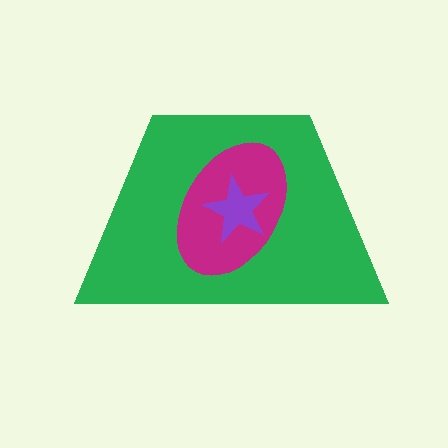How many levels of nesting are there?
3.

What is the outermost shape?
The green trapezoid.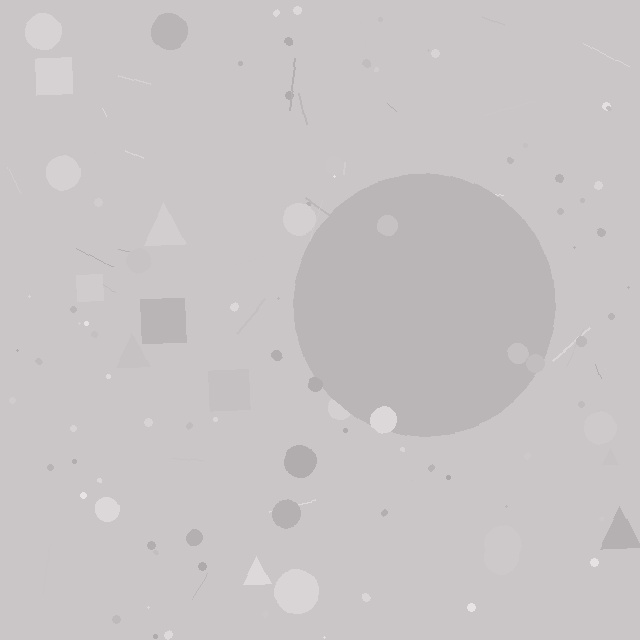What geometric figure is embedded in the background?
A circle is embedded in the background.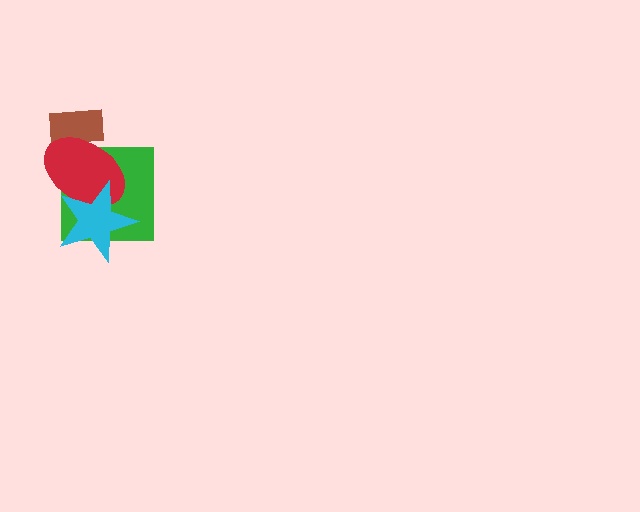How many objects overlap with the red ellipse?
3 objects overlap with the red ellipse.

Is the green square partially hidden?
Yes, it is partially covered by another shape.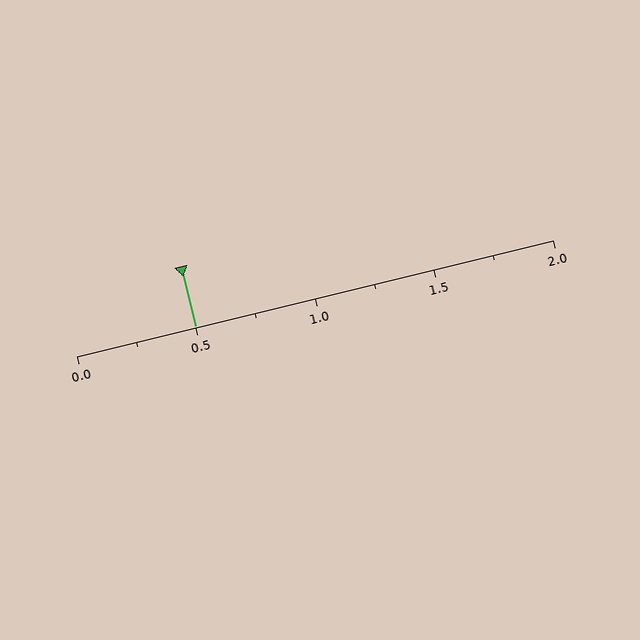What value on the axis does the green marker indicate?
The marker indicates approximately 0.5.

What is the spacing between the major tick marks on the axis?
The major ticks are spaced 0.5 apart.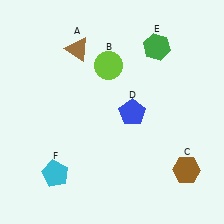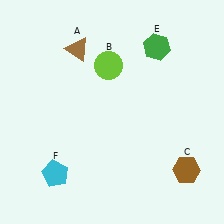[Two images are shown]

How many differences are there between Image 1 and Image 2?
There is 1 difference between the two images.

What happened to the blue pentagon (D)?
The blue pentagon (D) was removed in Image 2. It was in the bottom-right area of Image 1.